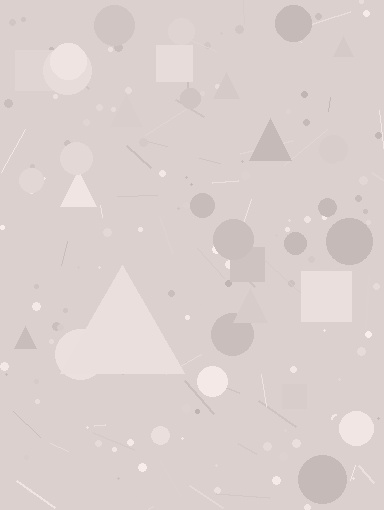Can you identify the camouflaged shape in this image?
The camouflaged shape is a triangle.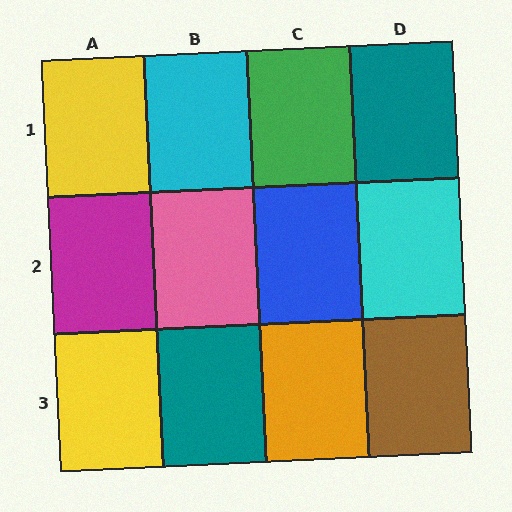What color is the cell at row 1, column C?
Green.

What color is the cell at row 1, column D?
Teal.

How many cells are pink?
1 cell is pink.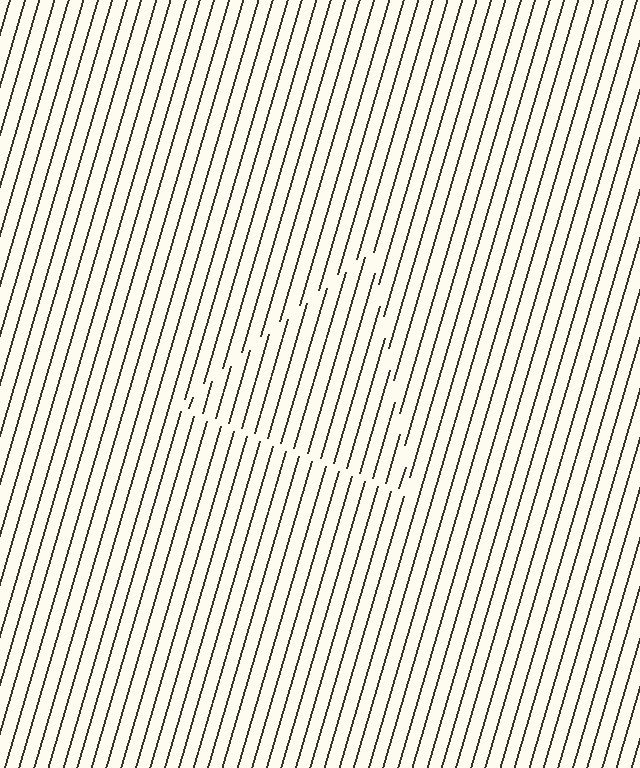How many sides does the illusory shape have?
3 sides — the line-ends trace a triangle.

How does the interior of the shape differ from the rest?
The interior of the shape contains the same grating, shifted by half a period — the contour is defined by the phase discontinuity where line-ends from the inner and outer gratings abut.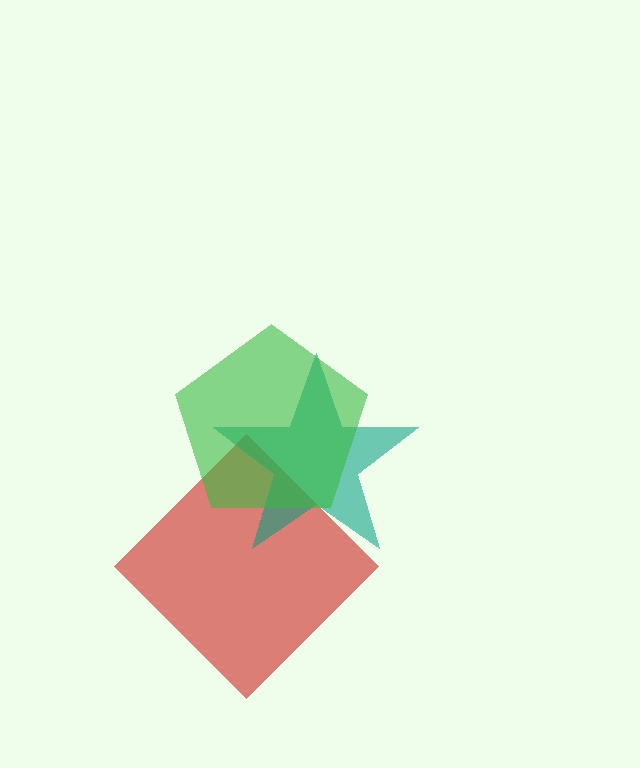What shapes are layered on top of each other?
The layered shapes are: a red diamond, a teal star, a green pentagon.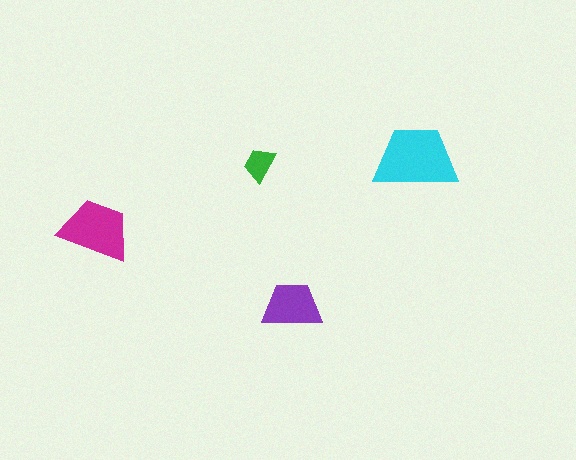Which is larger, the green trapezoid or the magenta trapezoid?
The magenta one.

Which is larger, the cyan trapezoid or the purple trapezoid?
The cyan one.